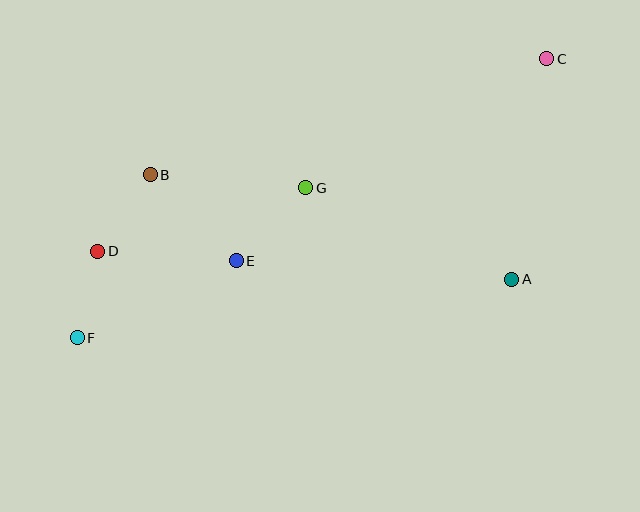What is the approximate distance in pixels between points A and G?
The distance between A and G is approximately 225 pixels.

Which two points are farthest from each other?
Points C and F are farthest from each other.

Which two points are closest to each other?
Points D and F are closest to each other.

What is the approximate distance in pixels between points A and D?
The distance between A and D is approximately 415 pixels.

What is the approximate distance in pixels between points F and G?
The distance between F and G is approximately 273 pixels.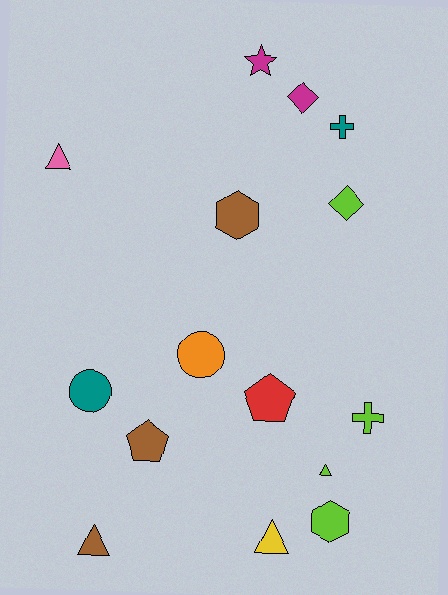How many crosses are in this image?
There are 2 crosses.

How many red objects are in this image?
There is 1 red object.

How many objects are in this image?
There are 15 objects.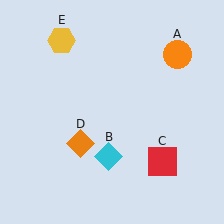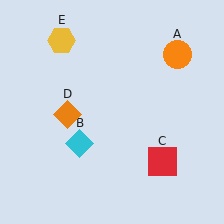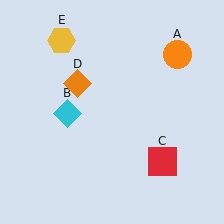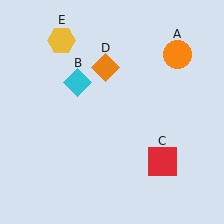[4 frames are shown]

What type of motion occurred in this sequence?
The cyan diamond (object B), orange diamond (object D) rotated clockwise around the center of the scene.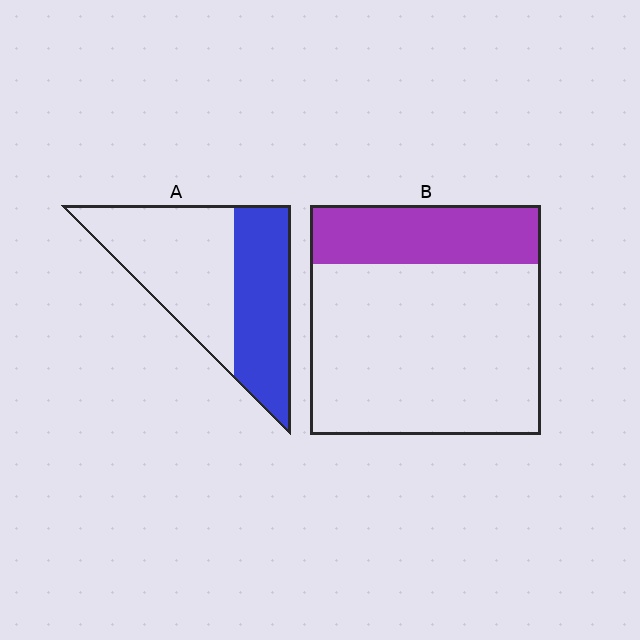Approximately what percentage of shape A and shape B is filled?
A is approximately 45% and B is approximately 25%.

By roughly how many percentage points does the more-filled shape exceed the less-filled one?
By roughly 20 percentage points (A over B).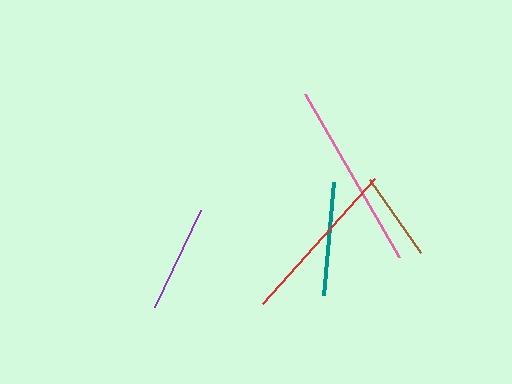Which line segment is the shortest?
The brown line is the shortest at approximately 88 pixels.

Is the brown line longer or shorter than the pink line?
The pink line is longer than the brown line.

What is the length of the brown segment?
The brown segment is approximately 88 pixels long.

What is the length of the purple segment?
The purple segment is approximately 107 pixels long.